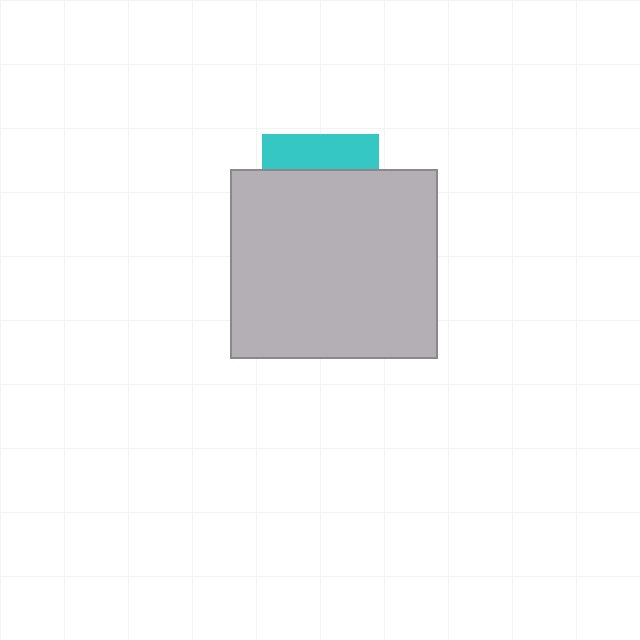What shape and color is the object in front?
The object in front is a light gray rectangle.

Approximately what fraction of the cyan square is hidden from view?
Roughly 69% of the cyan square is hidden behind the light gray rectangle.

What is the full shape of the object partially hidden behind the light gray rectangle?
The partially hidden object is a cyan square.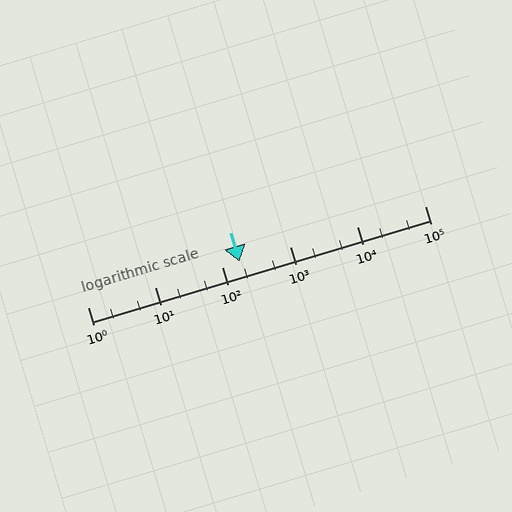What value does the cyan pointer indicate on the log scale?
The pointer indicates approximately 180.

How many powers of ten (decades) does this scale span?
The scale spans 5 decades, from 1 to 100000.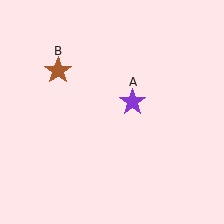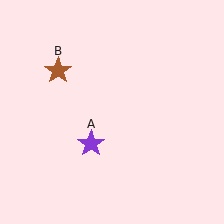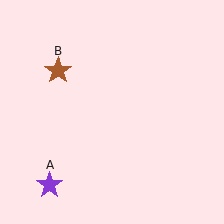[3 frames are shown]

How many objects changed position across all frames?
1 object changed position: purple star (object A).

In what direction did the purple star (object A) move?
The purple star (object A) moved down and to the left.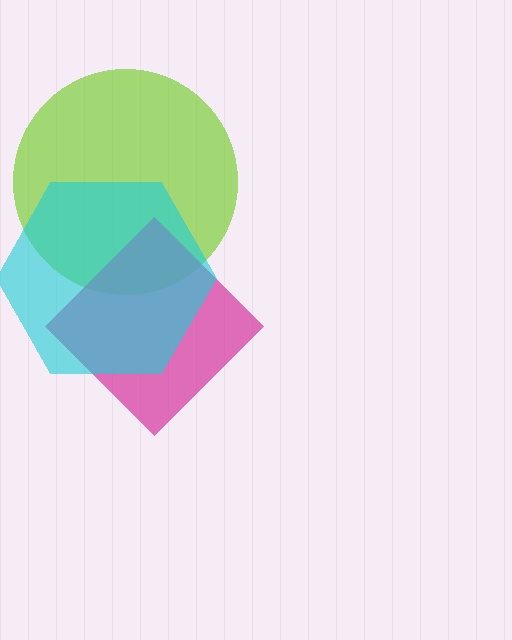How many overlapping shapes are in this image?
There are 3 overlapping shapes in the image.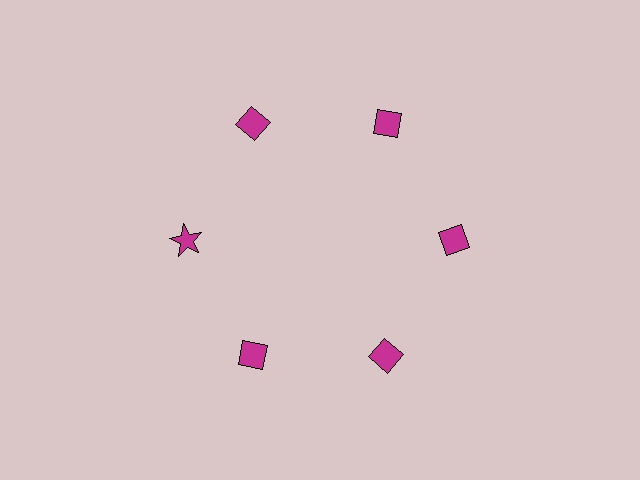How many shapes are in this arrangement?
There are 6 shapes arranged in a ring pattern.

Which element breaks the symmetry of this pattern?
The magenta star at roughly the 9 o'clock position breaks the symmetry. All other shapes are magenta diamonds.